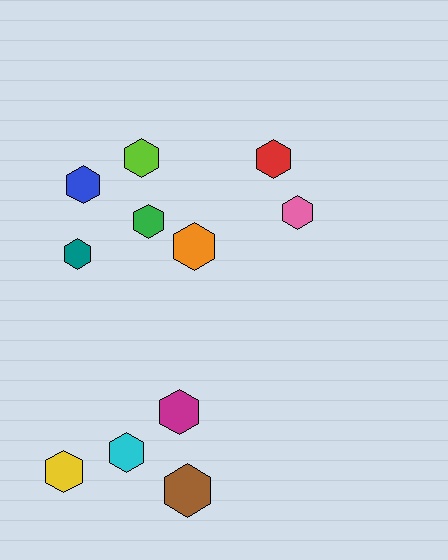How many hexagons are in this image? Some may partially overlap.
There are 11 hexagons.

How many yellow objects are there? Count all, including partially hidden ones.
There is 1 yellow object.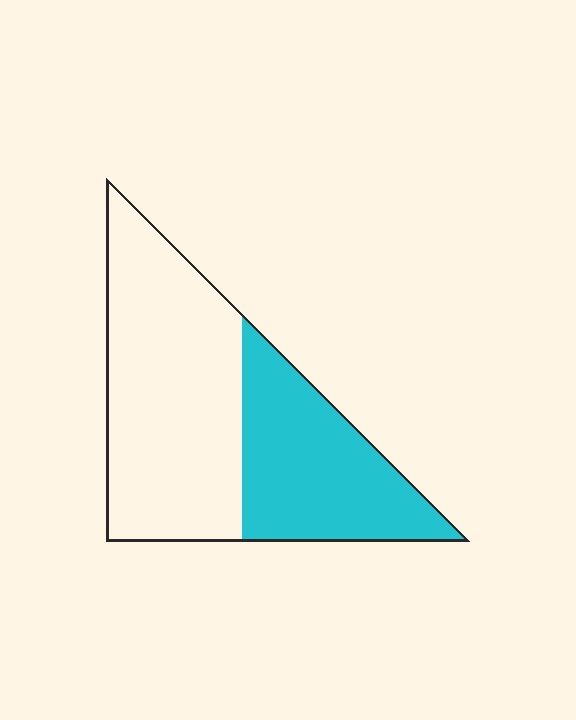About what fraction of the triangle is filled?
About two fifths (2/5).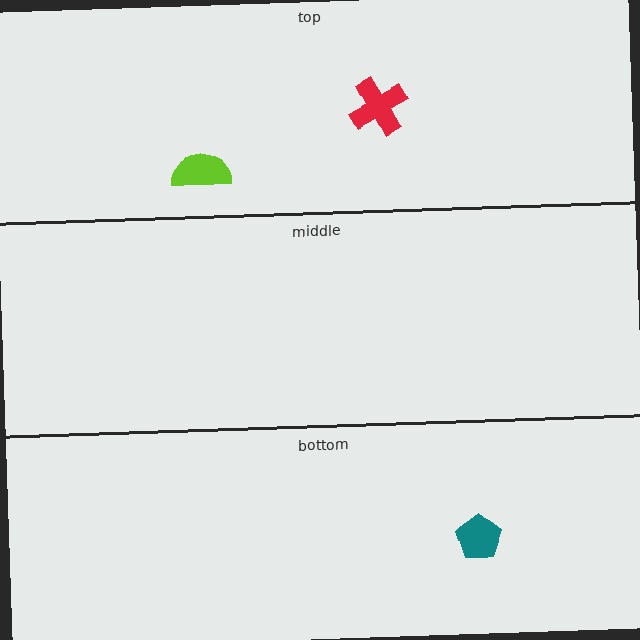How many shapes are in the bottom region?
1.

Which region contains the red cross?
The top region.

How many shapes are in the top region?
2.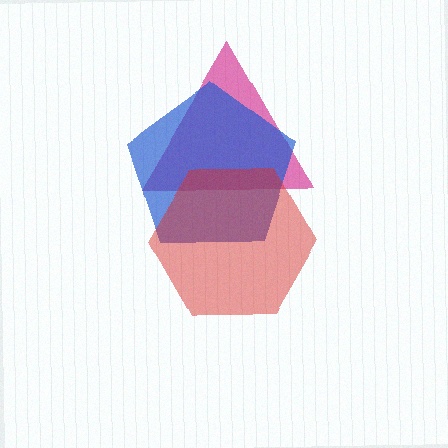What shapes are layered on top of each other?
The layered shapes are: a magenta triangle, a blue pentagon, a red hexagon.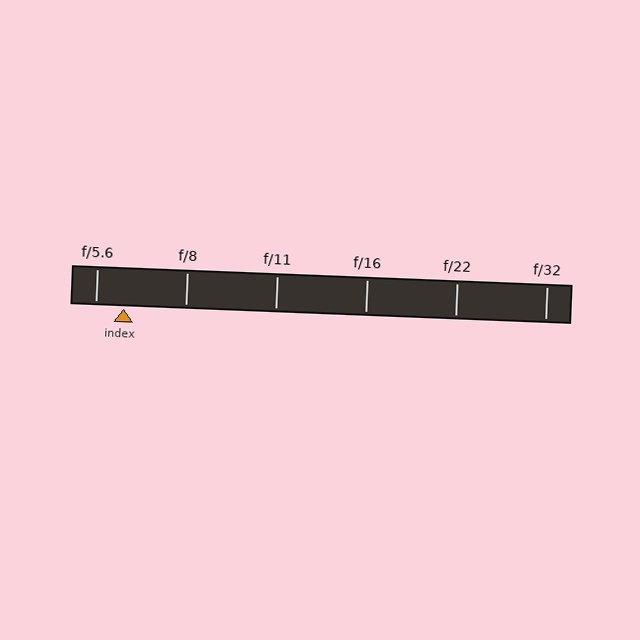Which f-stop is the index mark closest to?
The index mark is closest to f/5.6.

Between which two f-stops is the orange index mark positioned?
The index mark is between f/5.6 and f/8.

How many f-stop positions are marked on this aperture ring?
There are 6 f-stop positions marked.